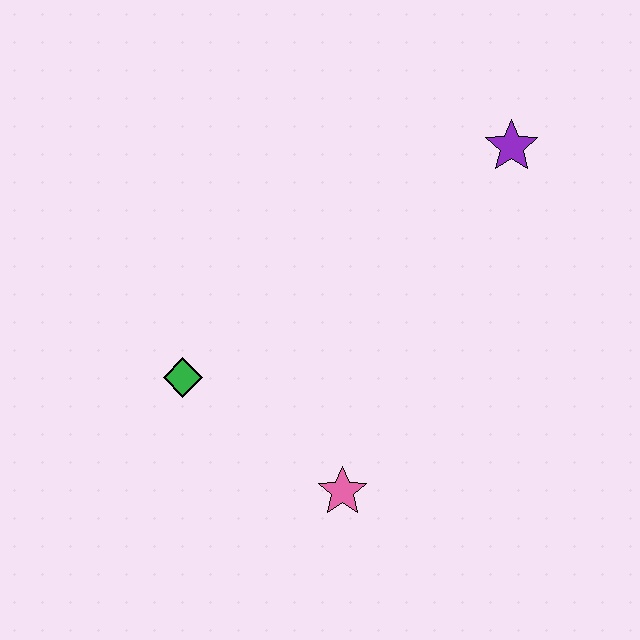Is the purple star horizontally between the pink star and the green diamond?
No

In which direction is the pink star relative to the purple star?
The pink star is below the purple star.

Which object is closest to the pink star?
The green diamond is closest to the pink star.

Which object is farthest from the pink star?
The purple star is farthest from the pink star.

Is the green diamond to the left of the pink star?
Yes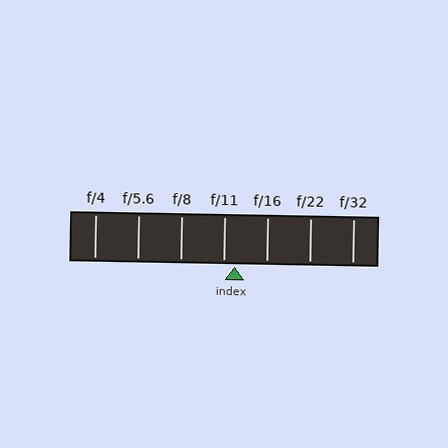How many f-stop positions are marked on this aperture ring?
There are 7 f-stop positions marked.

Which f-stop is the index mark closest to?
The index mark is closest to f/11.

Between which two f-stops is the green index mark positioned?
The index mark is between f/11 and f/16.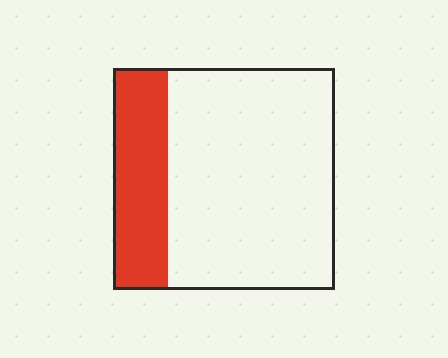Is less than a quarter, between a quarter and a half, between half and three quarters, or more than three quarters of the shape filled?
Less than a quarter.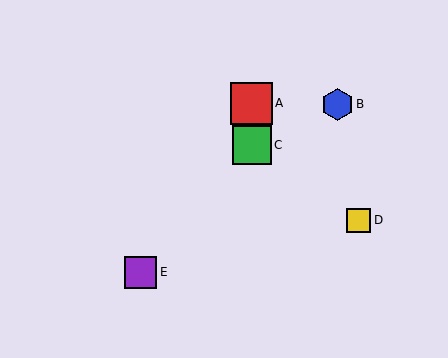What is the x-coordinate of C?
Object C is at x≈252.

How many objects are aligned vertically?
2 objects (A, C) are aligned vertically.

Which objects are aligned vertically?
Objects A, C are aligned vertically.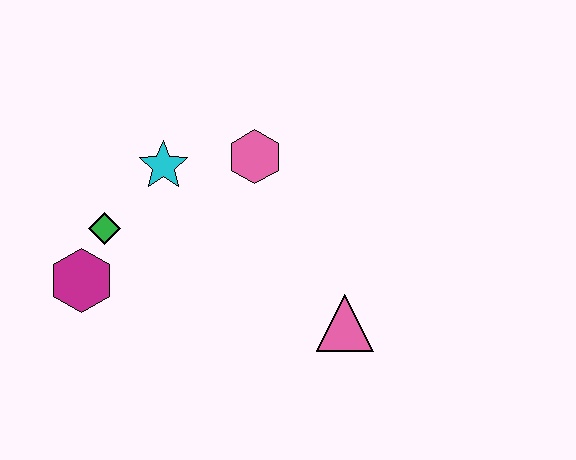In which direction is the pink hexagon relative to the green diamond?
The pink hexagon is to the right of the green diamond.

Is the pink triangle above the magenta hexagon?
No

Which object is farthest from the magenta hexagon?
The pink triangle is farthest from the magenta hexagon.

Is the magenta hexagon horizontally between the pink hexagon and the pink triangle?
No